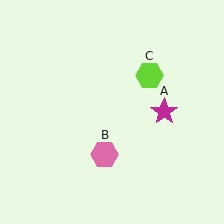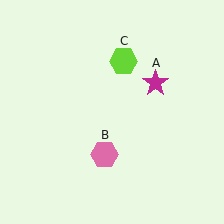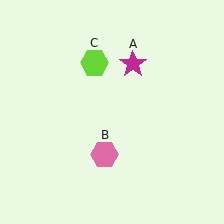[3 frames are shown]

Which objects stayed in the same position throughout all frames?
Pink hexagon (object B) remained stationary.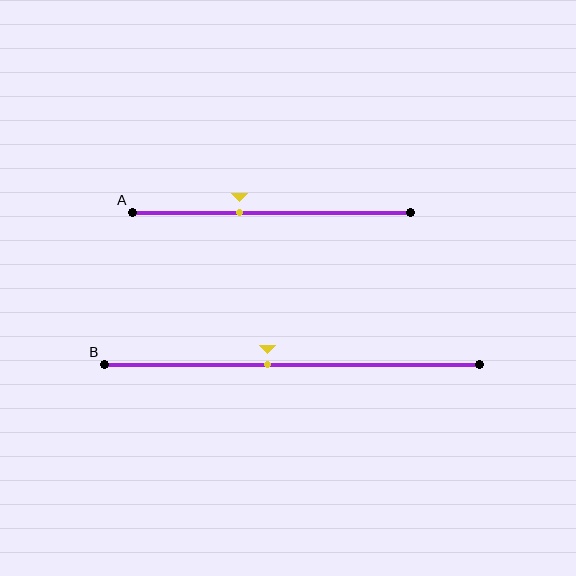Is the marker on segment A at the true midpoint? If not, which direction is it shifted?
No, the marker on segment A is shifted to the left by about 12% of the segment length.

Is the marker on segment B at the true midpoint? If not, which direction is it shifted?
No, the marker on segment B is shifted to the left by about 6% of the segment length.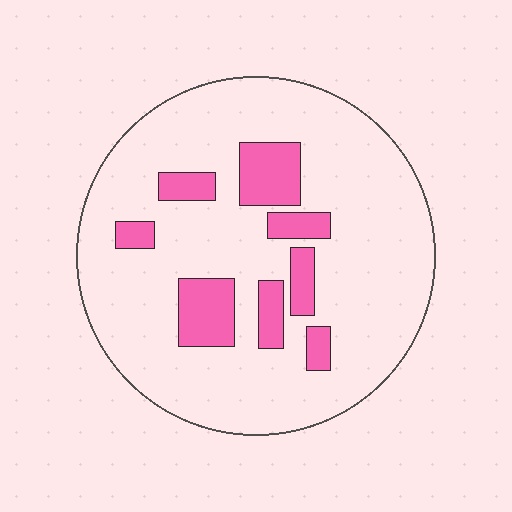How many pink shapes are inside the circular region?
8.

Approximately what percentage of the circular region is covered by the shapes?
Approximately 15%.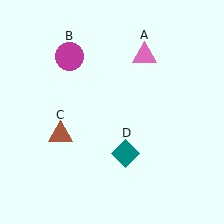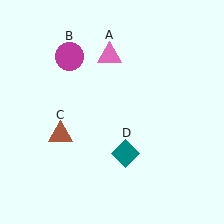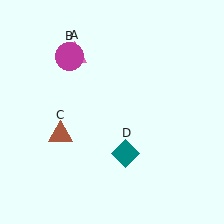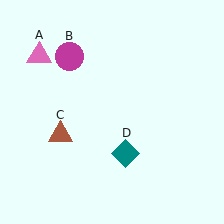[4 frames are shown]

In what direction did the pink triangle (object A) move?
The pink triangle (object A) moved left.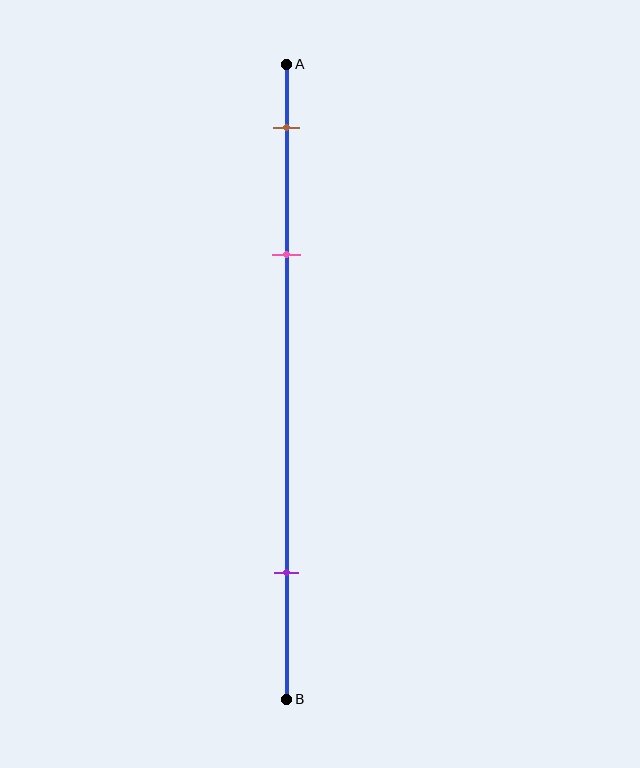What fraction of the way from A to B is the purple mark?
The purple mark is approximately 80% (0.8) of the way from A to B.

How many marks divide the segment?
There are 3 marks dividing the segment.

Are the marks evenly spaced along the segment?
No, the marks are not evenly spaced.